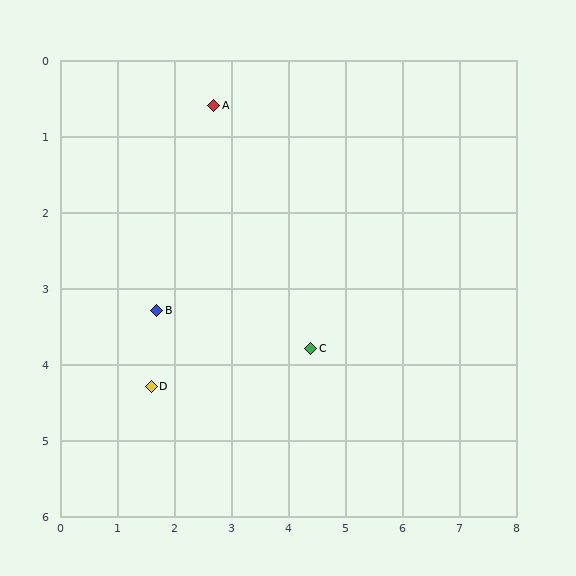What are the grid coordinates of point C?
Point C is at approximately (4.4, 3.8).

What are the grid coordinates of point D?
Point D is at approximately (1.6, 4.3).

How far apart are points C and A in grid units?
Points C and A are about 3.6 grid units apart.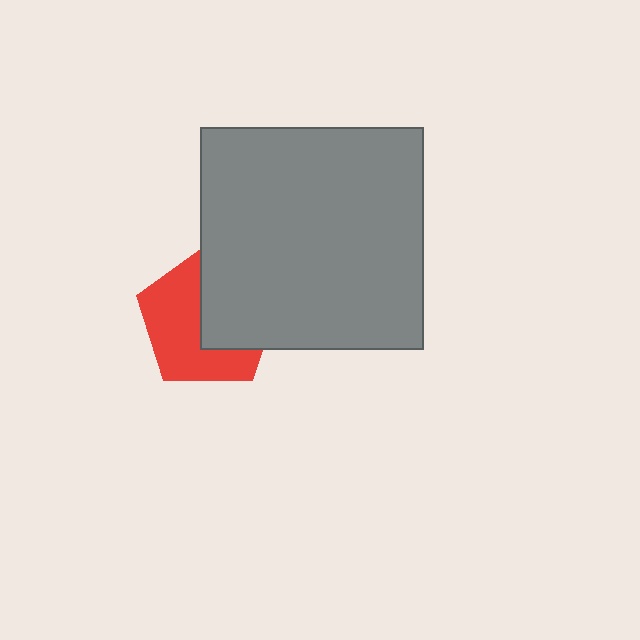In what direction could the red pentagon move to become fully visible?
The red pentagon could move left. That would shift it out from behind the gray square entirely.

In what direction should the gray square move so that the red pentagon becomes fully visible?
The gray square should move right. That is the shortest direction to clear the overlap and leave the red pentagon fully visible.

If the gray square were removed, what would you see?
You would see the complete red pentagon.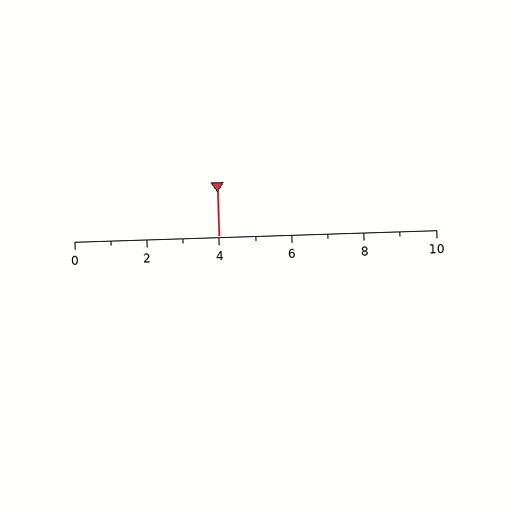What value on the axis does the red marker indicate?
The marker indicates approximately 4.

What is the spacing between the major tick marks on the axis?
The major ticks are spaced 2 apart.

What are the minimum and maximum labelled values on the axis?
The axis runs from 0 to 10.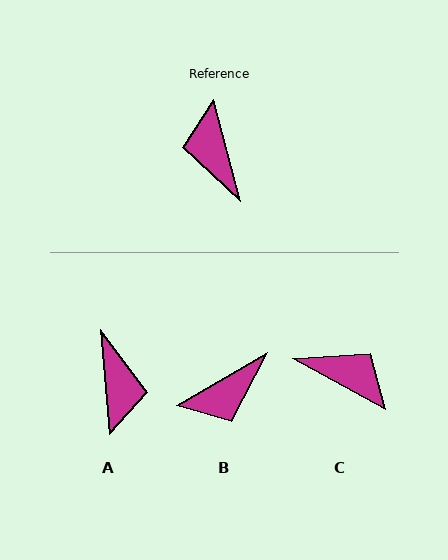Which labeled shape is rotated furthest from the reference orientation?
A, about 169 degrees away.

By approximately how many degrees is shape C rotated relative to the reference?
Approximately 134 degrees clockwise.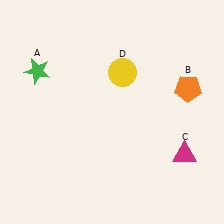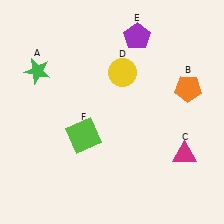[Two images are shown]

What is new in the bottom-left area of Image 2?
A lime square (F) was added in the bottom-left area of Image 2.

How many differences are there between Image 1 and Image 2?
There are 2 differences between the two images.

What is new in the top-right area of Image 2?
A purple pentagon (E) was added in the top-right area of Image 2.